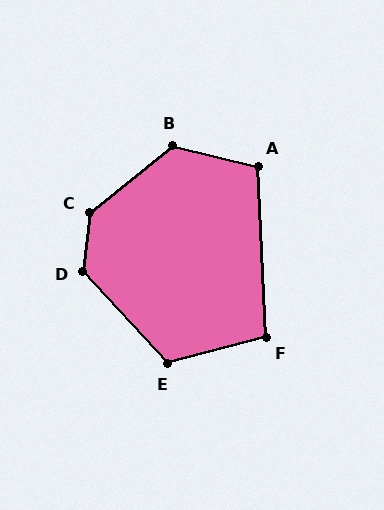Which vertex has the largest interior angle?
C, at approximately 136 degrees.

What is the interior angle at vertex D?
Approximately 130 degrees (obtuse).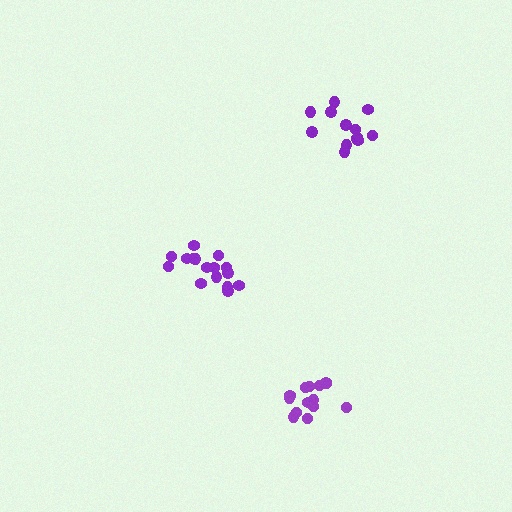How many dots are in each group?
Group 1: 16 dots, Group 2: 14 dots, Group 3: 13 dots (43 total).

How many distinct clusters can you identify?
There are 3 distinct clusters.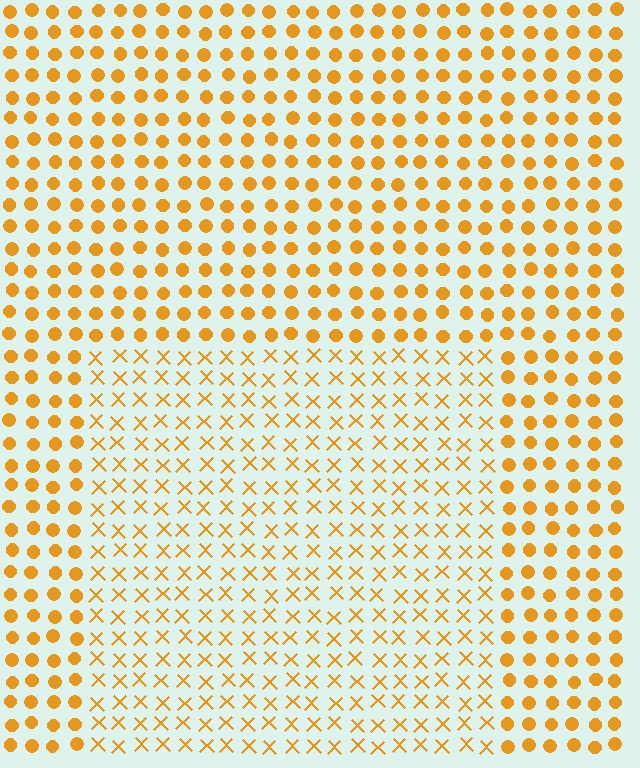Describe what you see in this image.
The image is filled with small orange elements arranged in a uniform grid. A rectangle-shaped region contains X marks, while the surrounding area contains circles. The boundary is defined purely by the change in element shape.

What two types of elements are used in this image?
The image uses X marks inside the rectangle region and circles outside it.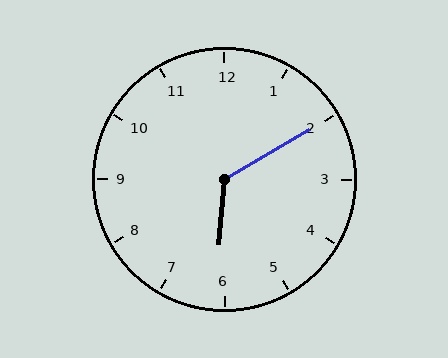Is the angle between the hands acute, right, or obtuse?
It is obtuse.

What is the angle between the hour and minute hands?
Approximately 125 degrees.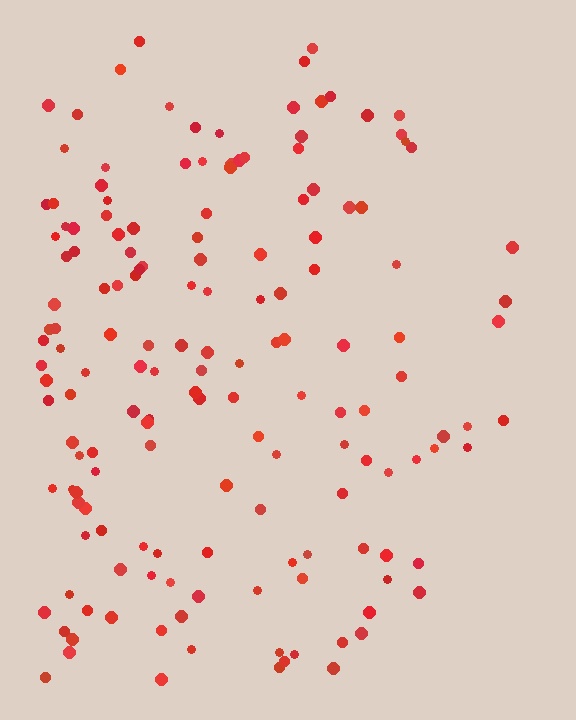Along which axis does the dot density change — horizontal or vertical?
Horizontal.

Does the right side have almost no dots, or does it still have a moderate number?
Still a moderate number, just noticeably fewer than the left.